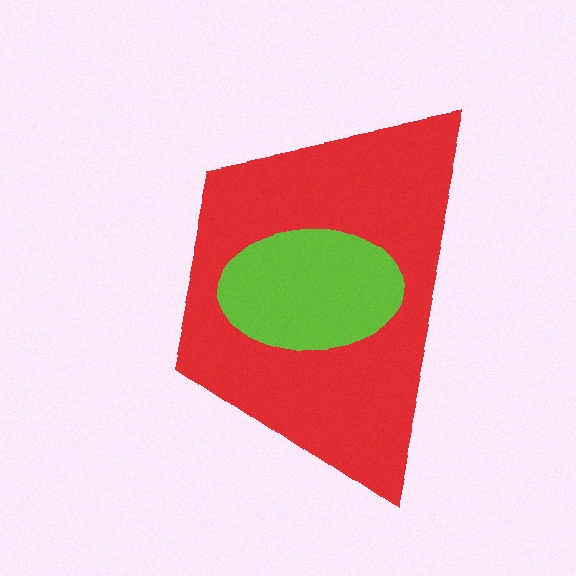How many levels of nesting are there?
2.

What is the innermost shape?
The lime ellipse.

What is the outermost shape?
The red trapezoid.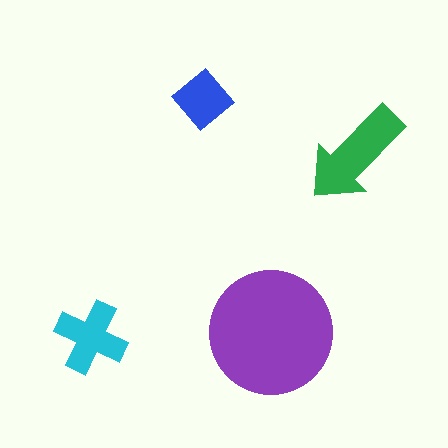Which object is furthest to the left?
The cyan cross is leftmost.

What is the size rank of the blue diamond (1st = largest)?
4th.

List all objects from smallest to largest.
The blue diamond, the cyan cross, the green arrow, the purple circle.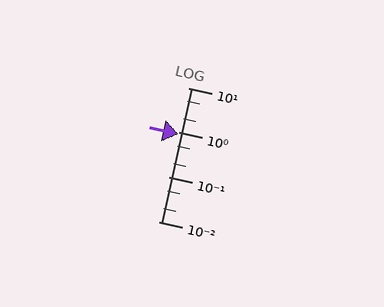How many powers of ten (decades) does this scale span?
The scale spans 3 decades, from 0.01 to 10.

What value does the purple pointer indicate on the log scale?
The pointer indicates approximately 0.93.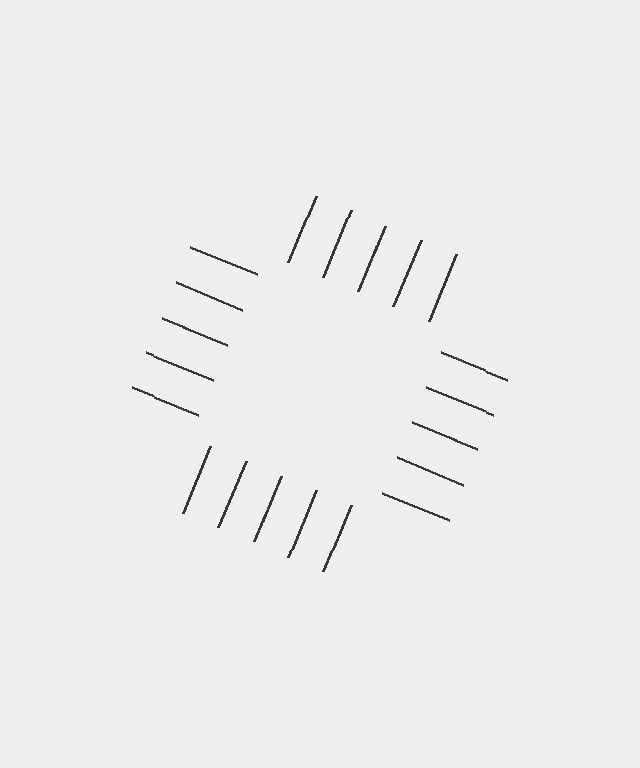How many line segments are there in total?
20 — 5 along each of the 4 edges.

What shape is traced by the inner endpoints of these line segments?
An illusory square — the line segments terminate on its edges but no continuous stroke is drawn.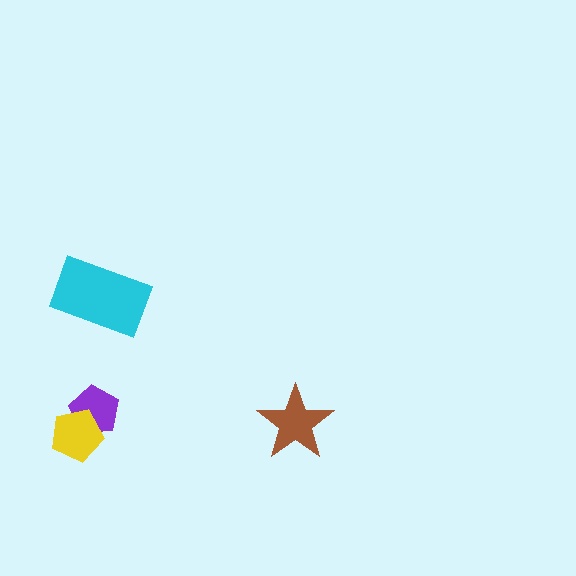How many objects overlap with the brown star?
0 objects overlap with the brown star.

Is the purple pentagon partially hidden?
Yes, it is partially covered by another shape.